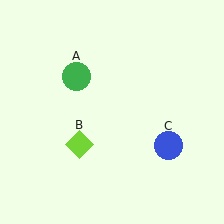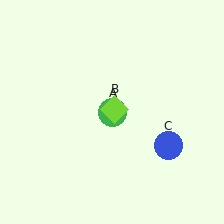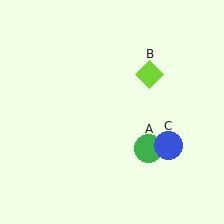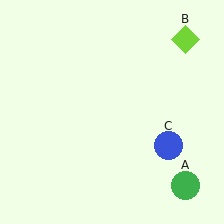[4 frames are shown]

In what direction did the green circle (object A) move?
The green circle (object A) moved down and to the right.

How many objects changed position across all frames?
2 objects changed position: green circle (object A), lime diamond (object B).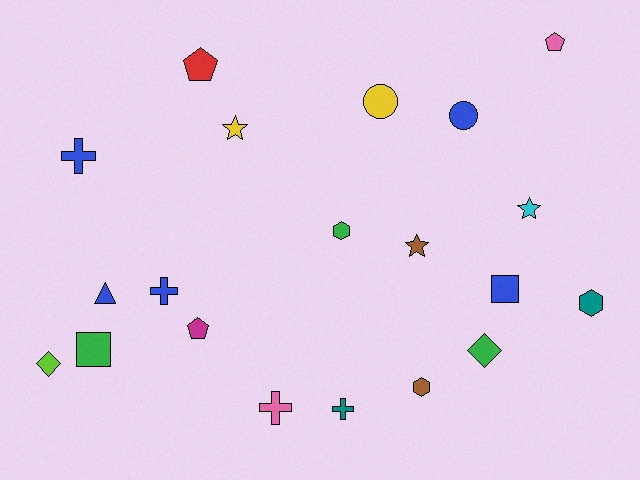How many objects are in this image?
There are 20 objects.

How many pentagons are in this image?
There are 3 pentagons.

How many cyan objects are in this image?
There is 1 cyan object.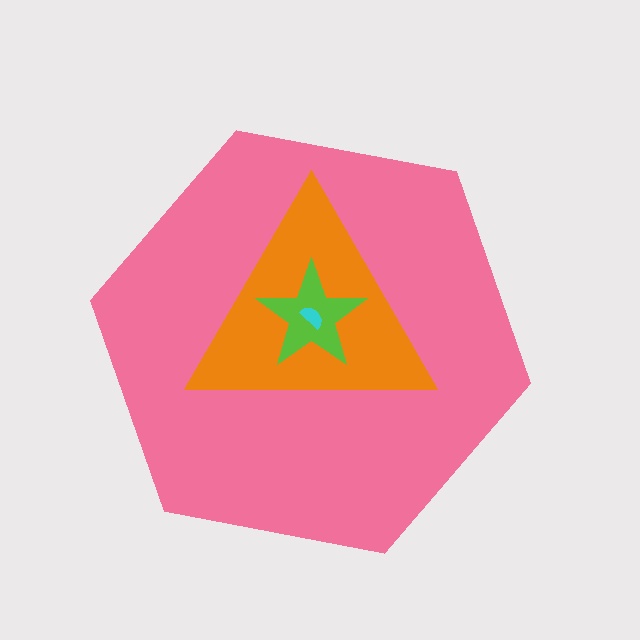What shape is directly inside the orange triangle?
The lime star.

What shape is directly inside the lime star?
The cyan semicircle.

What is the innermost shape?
The cyan semicircle.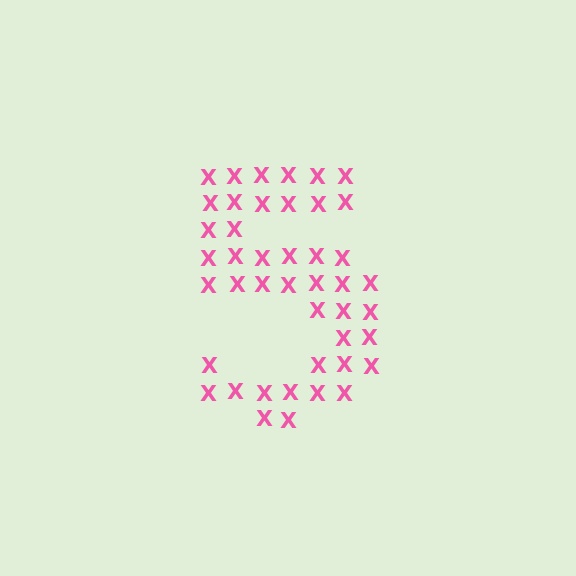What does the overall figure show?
The overall figure shows the digit 5.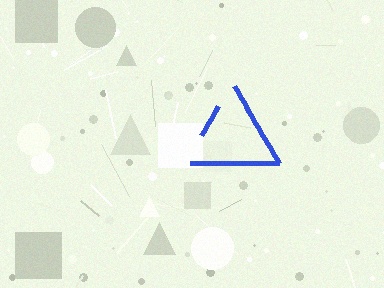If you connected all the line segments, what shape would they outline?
They would outline a triangle.